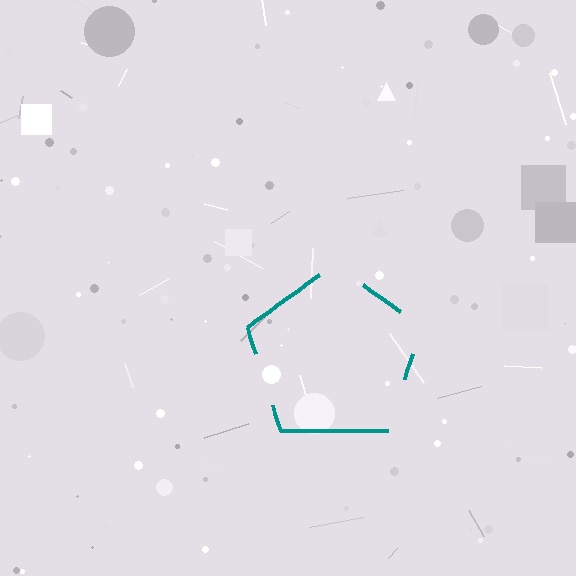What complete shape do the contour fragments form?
The contour fragments form a pentagon.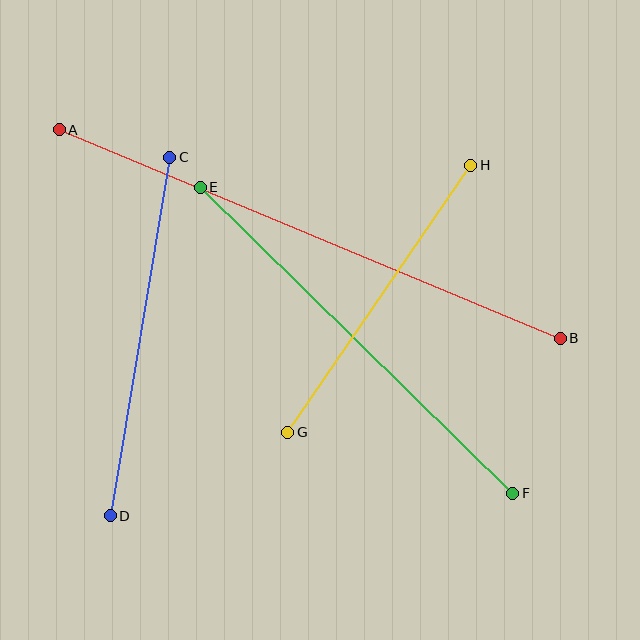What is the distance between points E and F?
The distance is approximately 438 pixels.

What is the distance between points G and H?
The distance is approximately 324 pixels.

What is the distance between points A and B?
The distance is approximately 543 pixels.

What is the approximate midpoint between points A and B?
The midpoint is at approximately (310, 234) pixels.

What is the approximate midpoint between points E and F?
The midpoint is at approximately (357, 340) pixels.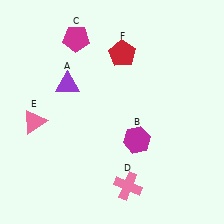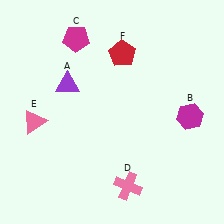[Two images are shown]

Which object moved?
The magenta hexagon (B) moved right.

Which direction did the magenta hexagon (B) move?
The magenta hexagon (B) moved right.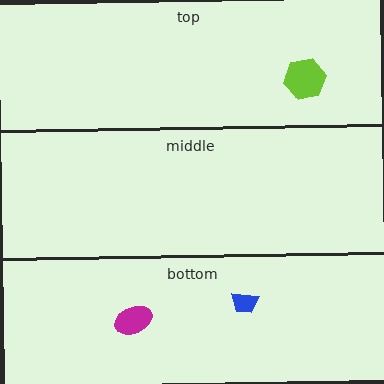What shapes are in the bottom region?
The blue trapezoid, the magenta ellipse.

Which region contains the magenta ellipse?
The bottom region.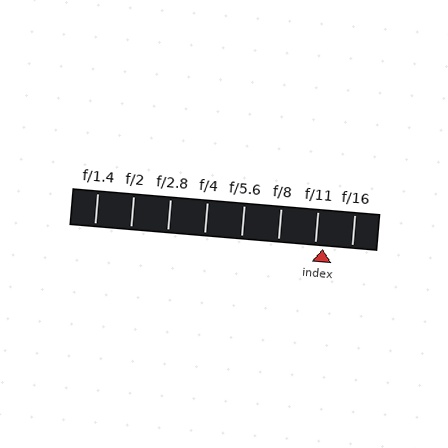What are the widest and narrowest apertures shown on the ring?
The widest aperture shown is f/1.4 and the narrowest is f/16.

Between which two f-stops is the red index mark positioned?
The index mark is between f/11 and f/16.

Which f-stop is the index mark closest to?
The index mark is closest to f/11.